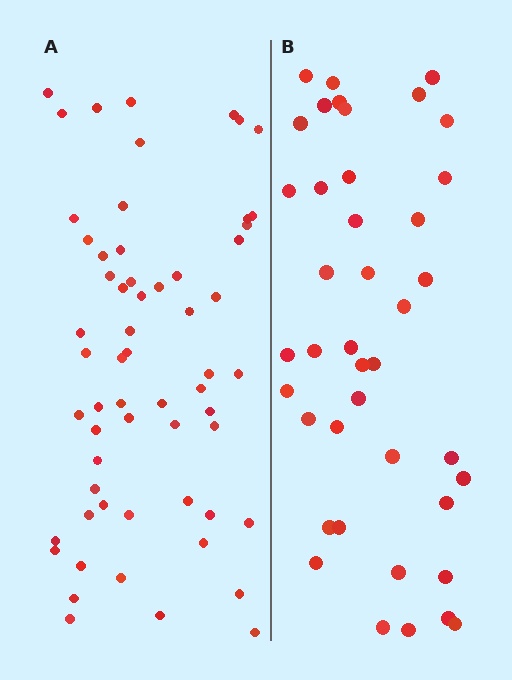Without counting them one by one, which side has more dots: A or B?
Region A (the left region) has more dots.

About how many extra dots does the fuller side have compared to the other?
Region A has approximately 20 more dots than region B.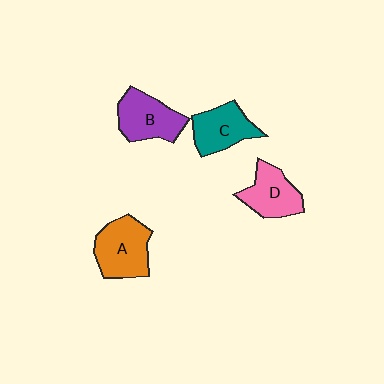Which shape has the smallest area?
Shape D (pink).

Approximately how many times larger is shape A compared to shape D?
Approximately 1.2 times.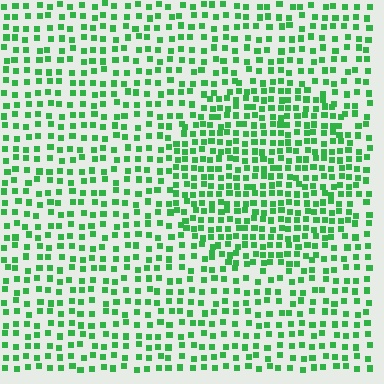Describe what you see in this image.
The image contains small green elements arranged at two different densities. A circle-shaped region is visible where the elements are more densely packed than the surrounding area.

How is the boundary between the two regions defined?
The boundary is defined by a change in element density (approximately 1.6x ratio). All elements are the same color, size, and shape.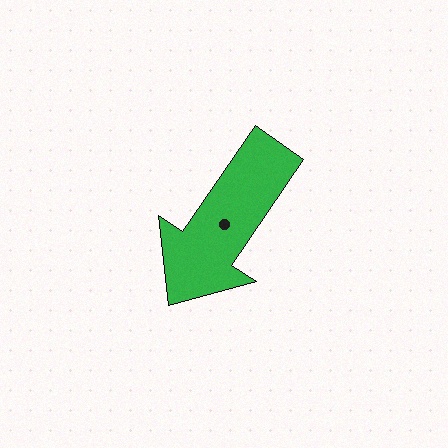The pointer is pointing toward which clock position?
Roughly 7 o'clock.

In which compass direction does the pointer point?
Southwest.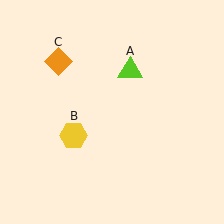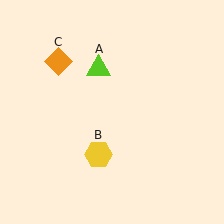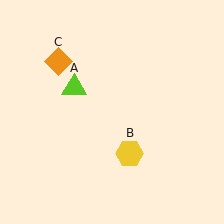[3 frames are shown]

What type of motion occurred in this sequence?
The lime triangle (object A), yellow hexagon (object B) rotated counterclockwise around the center of the scene.